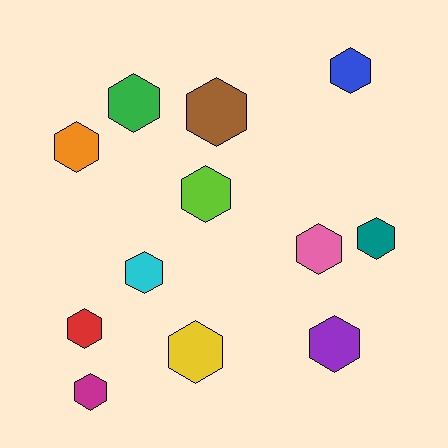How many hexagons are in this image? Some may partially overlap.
There are 12 hexagons.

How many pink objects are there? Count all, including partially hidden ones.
There is 1 pink object.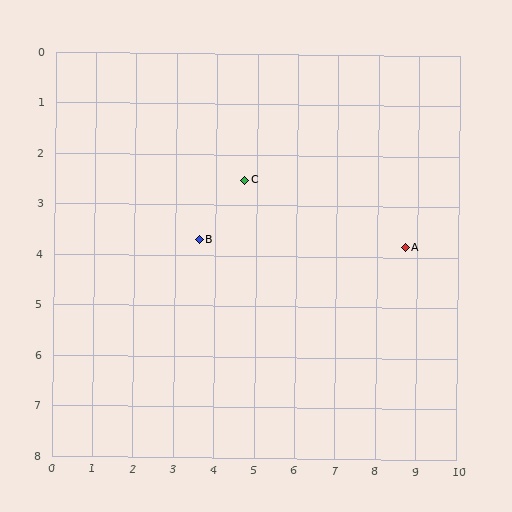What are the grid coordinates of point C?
Point C is at approximately (4.7, 2.5).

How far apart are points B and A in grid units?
Points B and A are about 5.1 grid units apart.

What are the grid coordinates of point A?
Point A is at approximately (8.7, 3.8).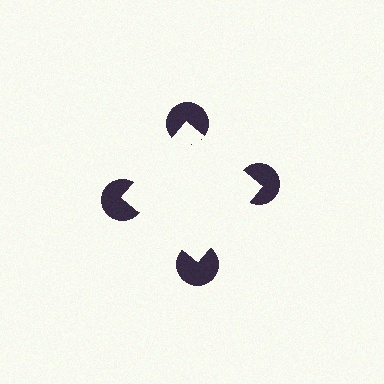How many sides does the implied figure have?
4 sides.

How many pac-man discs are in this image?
There are 4 — one at each vertex of the illusory square.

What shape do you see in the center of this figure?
An illusory square — its edges are inferred from the aligned wedge cuts in the pac-man discs, not physically drawn.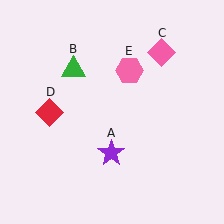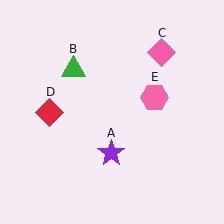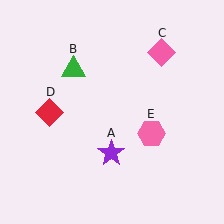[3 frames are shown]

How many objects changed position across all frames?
1 object changed position: pink hexagon (object E).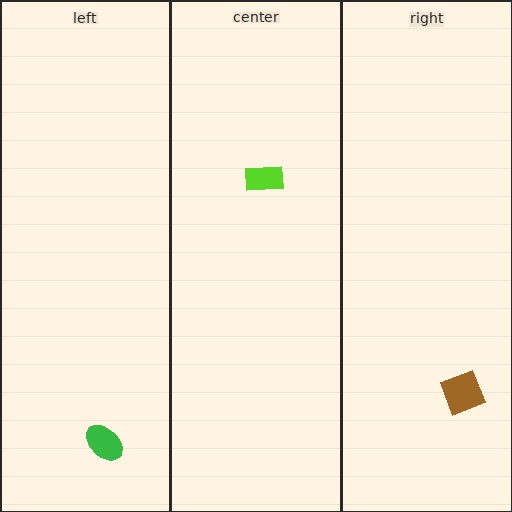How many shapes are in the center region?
1.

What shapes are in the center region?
The lime rectangle.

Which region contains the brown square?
The right region.